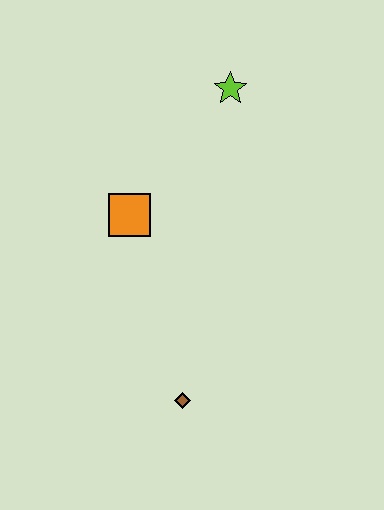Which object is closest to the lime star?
The orange square is closest to the lime star.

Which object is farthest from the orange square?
The brown diamond is farthest from the orange square.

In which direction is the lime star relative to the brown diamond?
The lime star is above the brown diamond.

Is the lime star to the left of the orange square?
No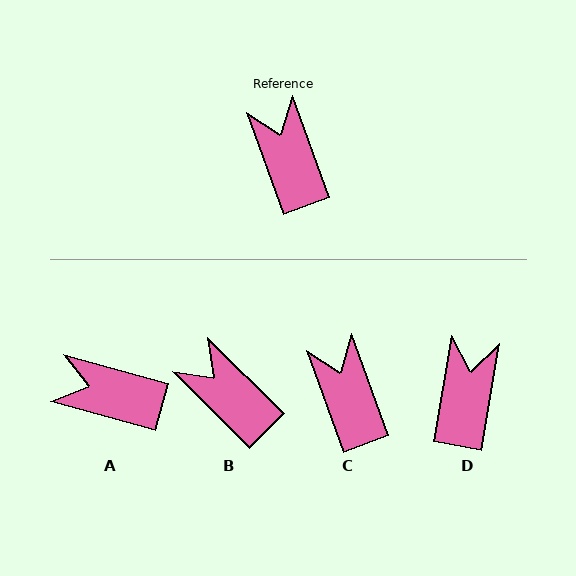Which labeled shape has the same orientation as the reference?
C.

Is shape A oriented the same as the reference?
No, it is off by about 55 degrees.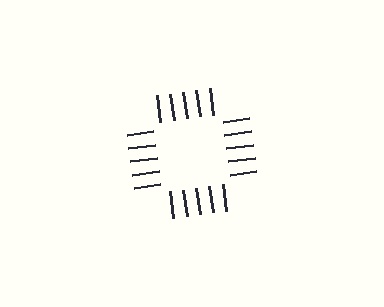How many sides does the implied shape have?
4 sides — the line-ends trace a square.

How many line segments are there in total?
20 — 5 along each of the 4 edges.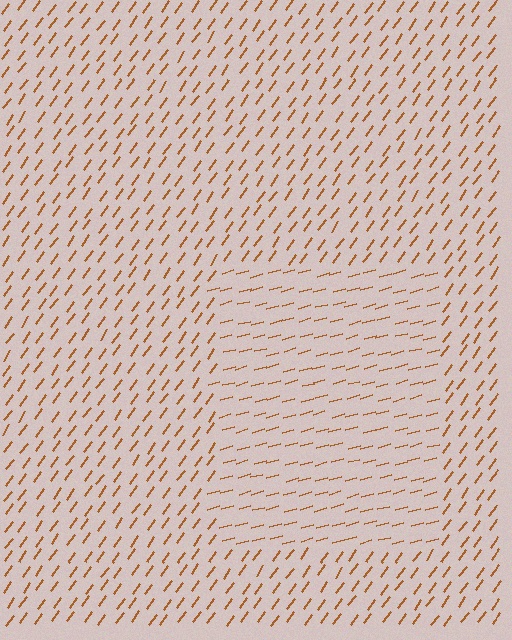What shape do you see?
I see a rectangle.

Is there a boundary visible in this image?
Yes, there is a texture boundary formed by a change in line orientation.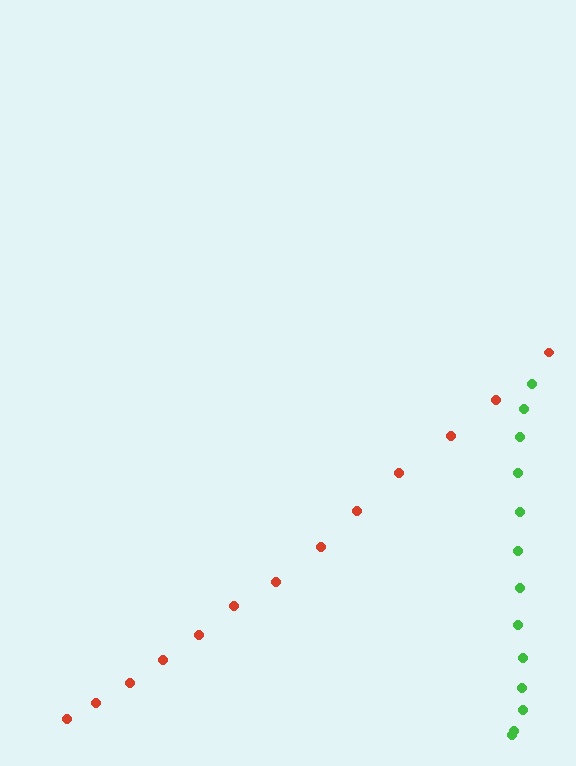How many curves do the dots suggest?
There are 2 distinct paths.